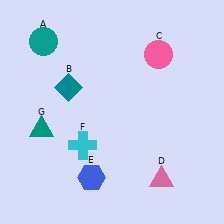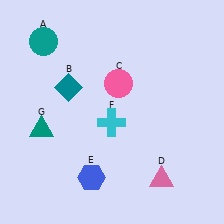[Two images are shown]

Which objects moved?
The objects that moved are: the pink circle (C), the cyan cross (F).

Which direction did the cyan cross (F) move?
The cyan cross (F) moved right.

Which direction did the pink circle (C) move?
The pink circle (C) moved left.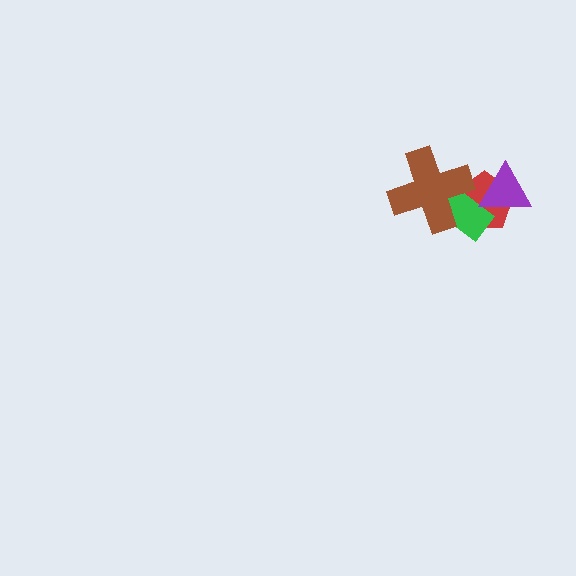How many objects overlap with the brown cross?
2 objects overlap with the brown cross.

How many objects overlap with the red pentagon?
3 objects overlap with the red pentagon.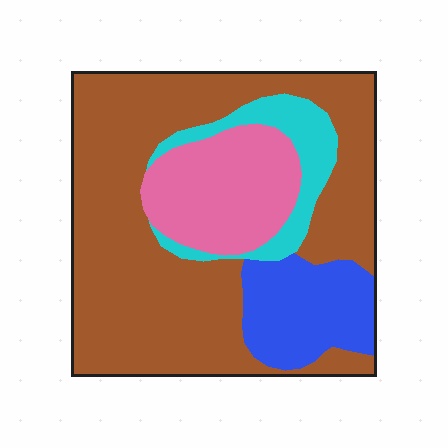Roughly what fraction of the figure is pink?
Pink takes up less than a quarter of the figure.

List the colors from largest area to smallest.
From largest to smallest: brown, pink, blue, cyan.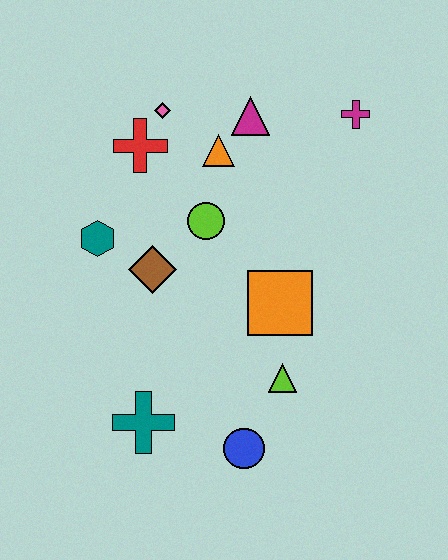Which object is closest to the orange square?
The lime triangle is closest to the orange square.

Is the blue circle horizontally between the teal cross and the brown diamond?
No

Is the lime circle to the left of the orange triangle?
Yes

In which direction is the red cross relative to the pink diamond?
The red cross is below the pink diamond.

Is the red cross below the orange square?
No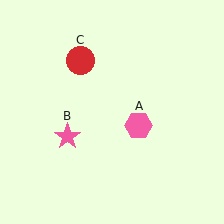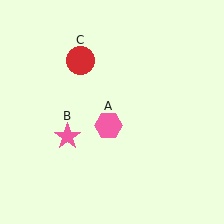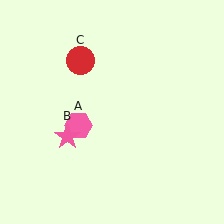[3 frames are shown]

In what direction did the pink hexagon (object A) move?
The pink hexagon (object A) moved left.